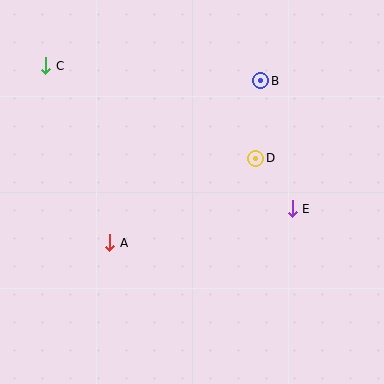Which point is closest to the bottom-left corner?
Point A is closest to the bottom-left corner.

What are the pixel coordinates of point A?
Point A is at (110, 243).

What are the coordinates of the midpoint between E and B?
The midpoint between E and B is at (277, 145).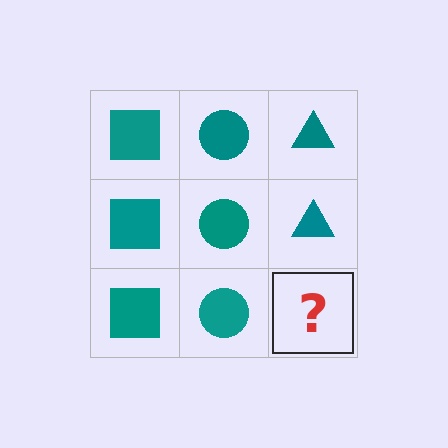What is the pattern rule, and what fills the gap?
The rule is that each column has a consistent shape. The gap should be filled with a teal triangle.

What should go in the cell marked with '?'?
The missing cell should contain a teal triangle.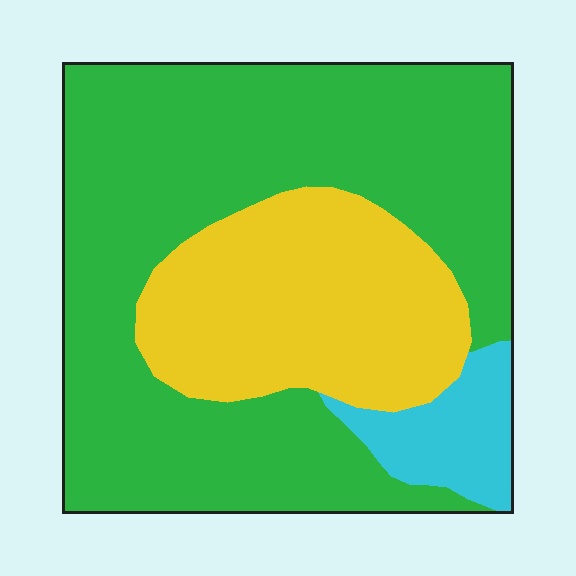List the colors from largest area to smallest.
From largest to smallest: green, yellow, cyan.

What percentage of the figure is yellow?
Yellow takes up about one quarter (1/4) of the figure.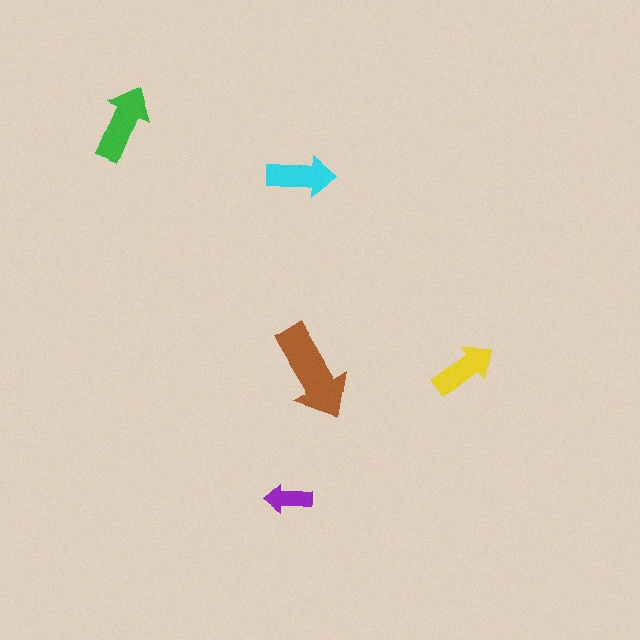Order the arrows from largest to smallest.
the brown one, the green one, the cyan one, the yellow one, the purple one.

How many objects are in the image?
There are 5 objects in the image.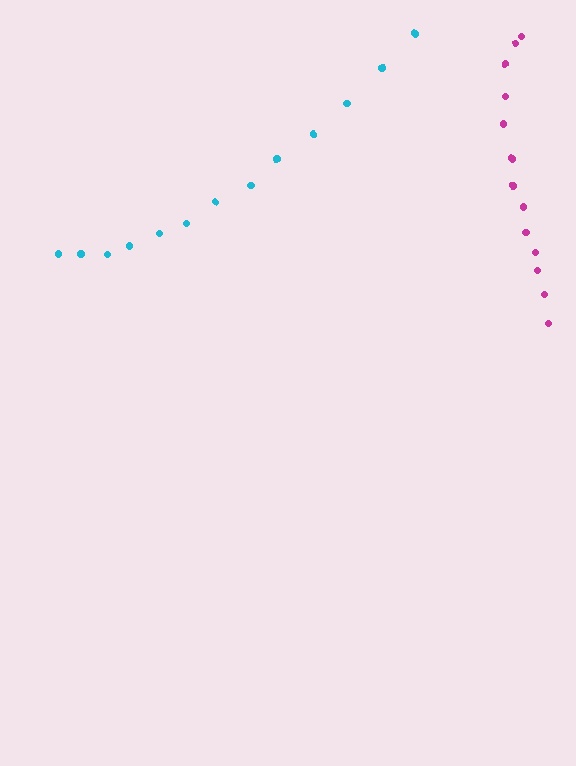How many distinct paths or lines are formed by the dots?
There are 2 distinct paths.